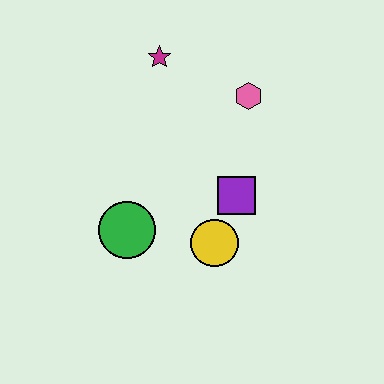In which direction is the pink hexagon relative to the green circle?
The pink hexagon is above the green circle.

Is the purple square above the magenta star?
No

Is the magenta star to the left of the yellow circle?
Yes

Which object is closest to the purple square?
The yellow circle is closest to the purple square.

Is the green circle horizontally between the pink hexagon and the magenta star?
No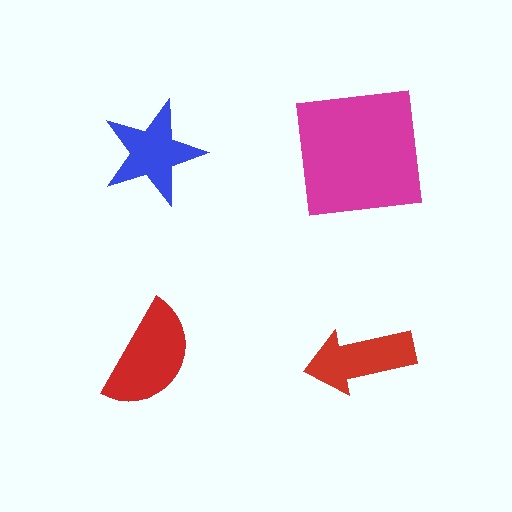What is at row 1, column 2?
A magenta square.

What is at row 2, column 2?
A red arrow.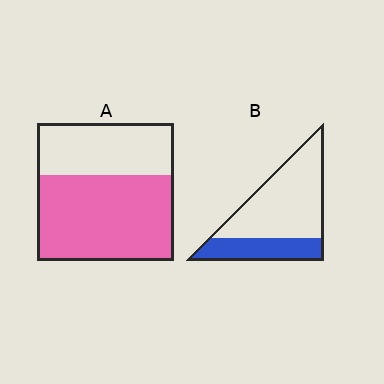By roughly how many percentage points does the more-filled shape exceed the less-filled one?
By roughly 30 percentage points (A over B).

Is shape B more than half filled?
No.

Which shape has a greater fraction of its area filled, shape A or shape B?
Shape A.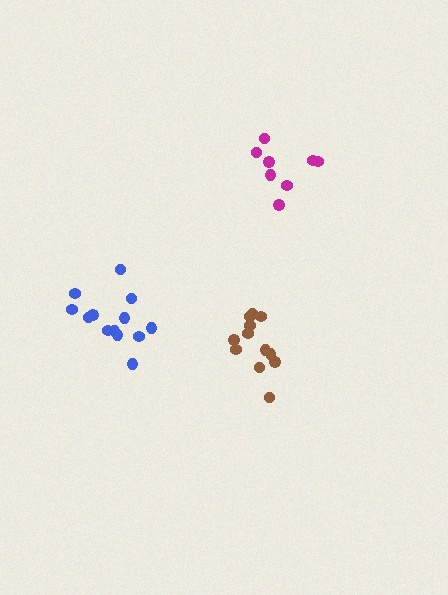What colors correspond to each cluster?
The clusters are colored: blue, magenta, brown.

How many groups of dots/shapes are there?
There are 3 groups.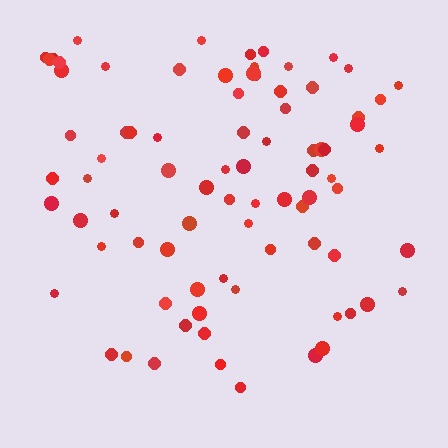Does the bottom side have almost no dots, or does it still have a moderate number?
Still a moderate number, just noticeably fewer than the top.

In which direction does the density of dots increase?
From bottom to top, with the top side densest.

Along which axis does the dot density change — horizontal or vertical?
Vertical.